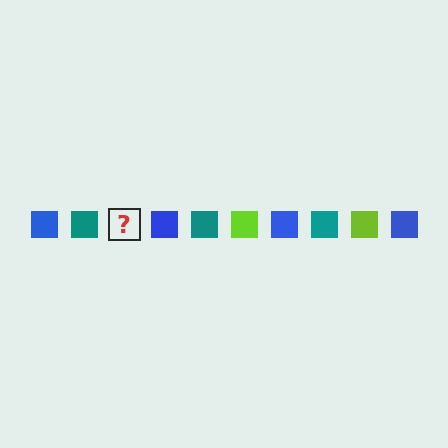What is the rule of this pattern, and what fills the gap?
The rule is that the pattern cycles through blue, teal, lime squares. The gap should be filled with a lime square.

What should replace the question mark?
The question mark should be replaced with a lime square.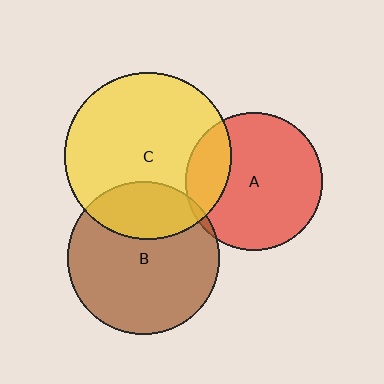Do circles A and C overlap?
Yes.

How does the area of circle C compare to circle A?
Approximately 1.5 times.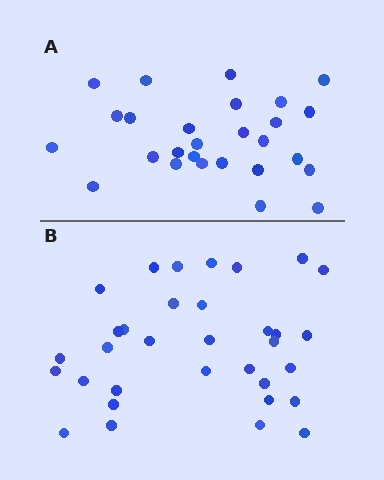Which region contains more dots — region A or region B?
Region B (the bottom region) has more dots.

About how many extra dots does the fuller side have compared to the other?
Region B has about 6 more dots than region A.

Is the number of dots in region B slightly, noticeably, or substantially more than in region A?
Region B has only slightly more — the two regions are fairly close. The ratio is roughly 1.2 to 1.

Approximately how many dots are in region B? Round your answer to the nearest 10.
About 30 dots. (The exact count is 33, which rounds to 30.)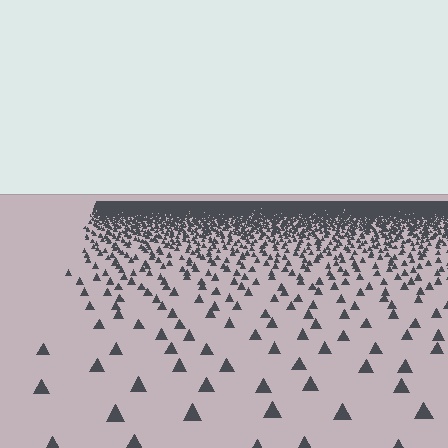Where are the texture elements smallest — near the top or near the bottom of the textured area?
Near the top.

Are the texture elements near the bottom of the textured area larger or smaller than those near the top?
Larger. Near the bottom, elements are closer to the viewer and appear at a bigger on-screen size.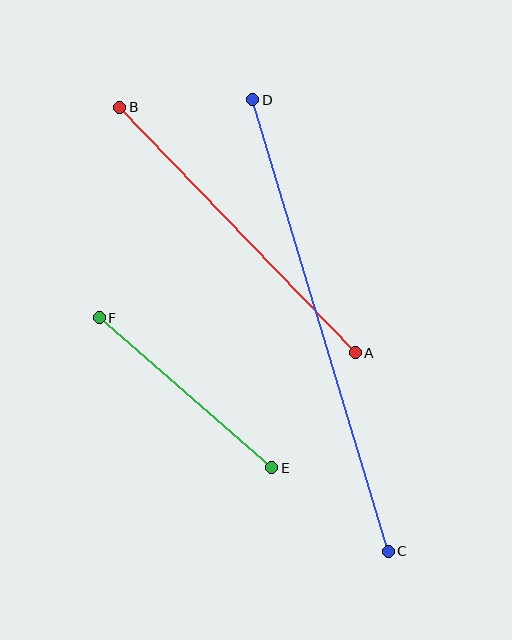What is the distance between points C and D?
The distance is approximately 471 pixels.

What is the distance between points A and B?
The distance is approximately 340 pixels.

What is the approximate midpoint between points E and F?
The midpoint is at approximately (185, 393) pixels.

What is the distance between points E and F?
The distance is approximately 229 pixels.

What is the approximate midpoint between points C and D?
The midpoint is at approximately (320, 326) pixels.